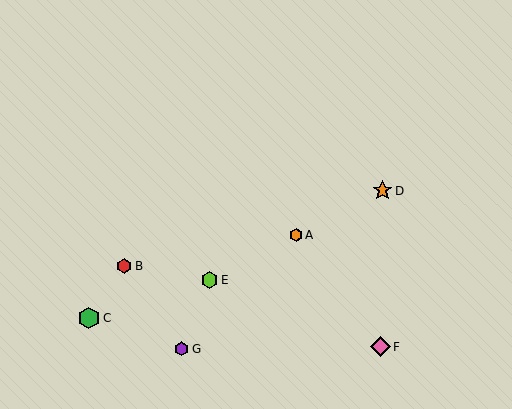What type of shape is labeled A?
Shape A is an orange hexagon.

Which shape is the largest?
The green hexagon (labeled C) is the largest.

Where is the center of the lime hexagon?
The center of the lime hexagon is at (209, 280).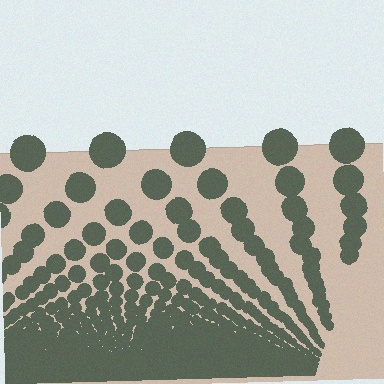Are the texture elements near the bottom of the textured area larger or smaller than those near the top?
Smaller. The gradient is inverted — elements near the bottom are smaller and denser.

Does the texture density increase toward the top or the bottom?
Density increases toward the bottom.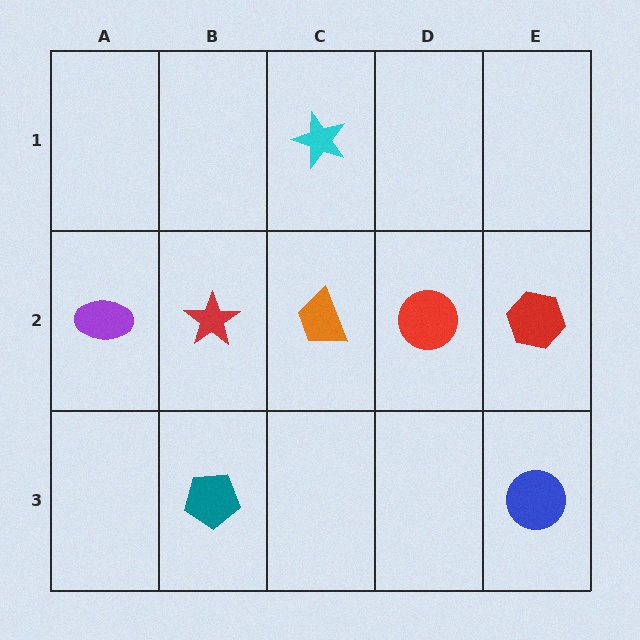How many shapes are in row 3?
2 shapes.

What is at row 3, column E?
A blue circle.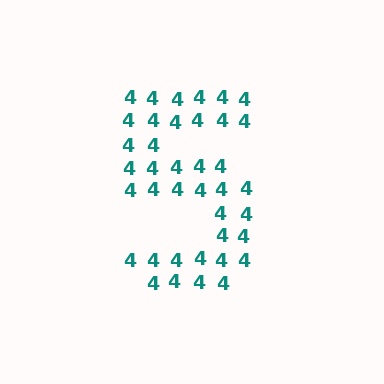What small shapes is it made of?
It is made of small digit 4's.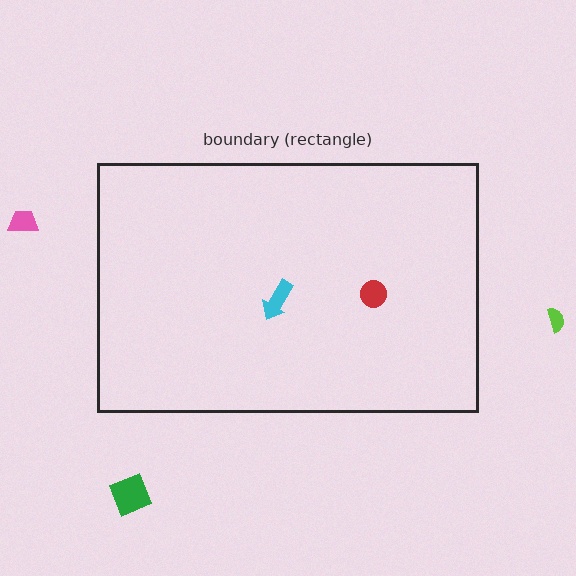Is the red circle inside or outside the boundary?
Inside.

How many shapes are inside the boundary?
2 inside, 3 outside.